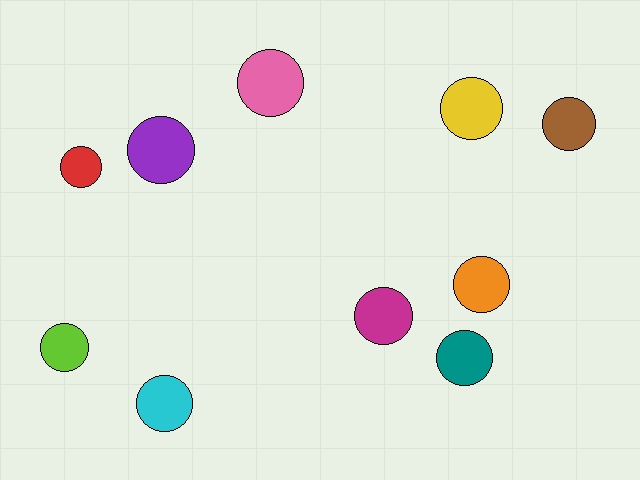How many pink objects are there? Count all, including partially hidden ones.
There is 1 pink object.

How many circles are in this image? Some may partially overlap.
There are 10 circles.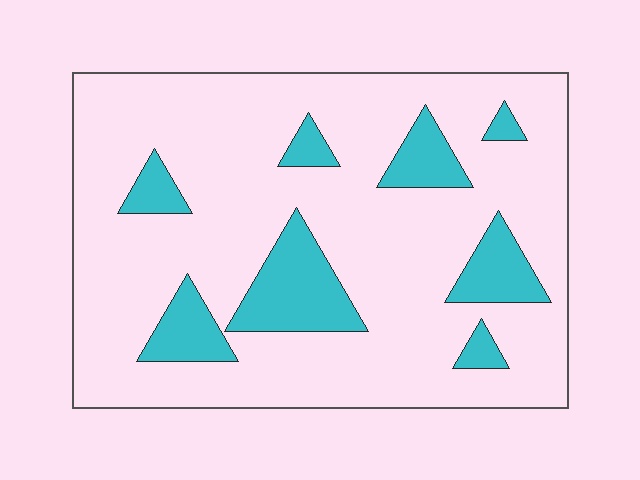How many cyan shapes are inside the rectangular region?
8.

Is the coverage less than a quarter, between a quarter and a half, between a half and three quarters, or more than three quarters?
Less than a quarter.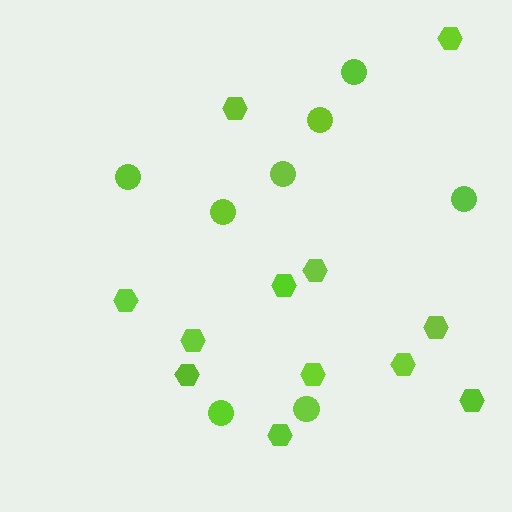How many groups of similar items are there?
There are 2 groups: one group of circles (8) and one group of hexagons (12).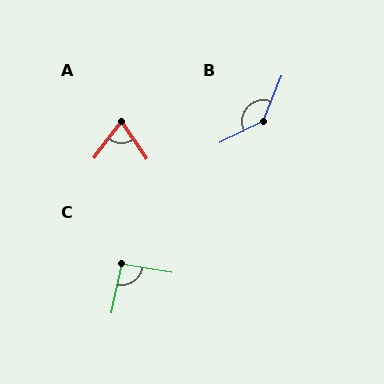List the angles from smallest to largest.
A (71°), C (92°), B (139°).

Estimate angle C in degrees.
Approximately 92 degrees.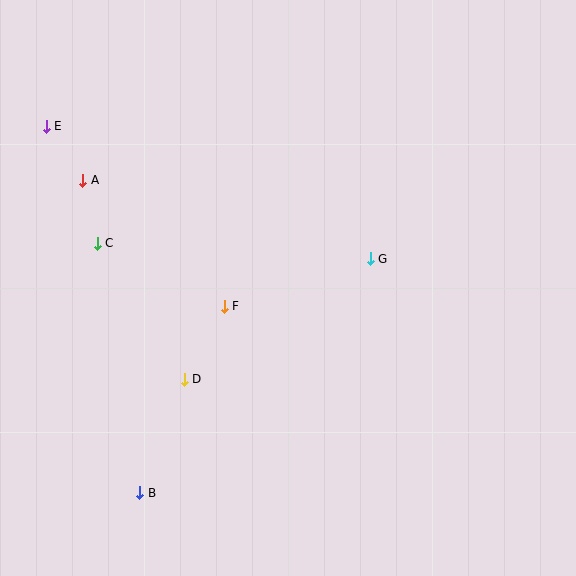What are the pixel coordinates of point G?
Point G is at (370, 259).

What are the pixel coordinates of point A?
Point A is at (83, 180).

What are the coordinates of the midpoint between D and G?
The midpoint between D and G is at (277, 319).